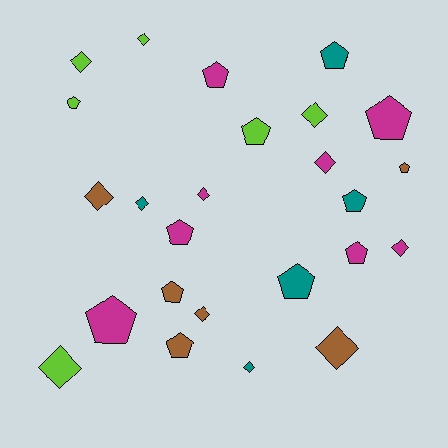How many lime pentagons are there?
There are 2 lime pentagons.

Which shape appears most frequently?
Pentagon, with 13 objects.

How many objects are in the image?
There are 25 objects.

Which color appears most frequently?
Magenta, with 8 objects.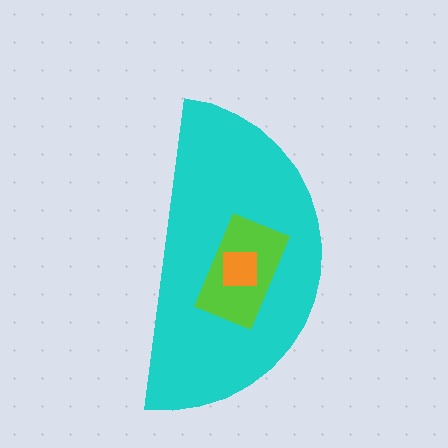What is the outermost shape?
The cyan semicircle.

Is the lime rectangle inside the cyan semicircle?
Yes.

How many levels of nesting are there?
3.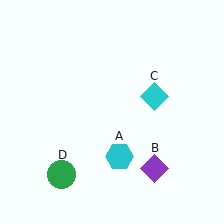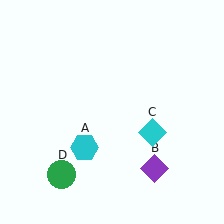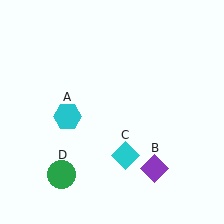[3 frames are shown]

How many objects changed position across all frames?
2 objects changed position: cyan hexagon (object A), cyan diamond (object C).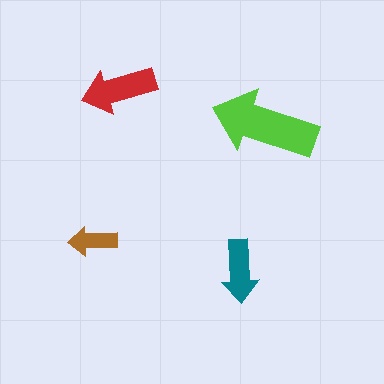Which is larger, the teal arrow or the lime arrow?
The lime one.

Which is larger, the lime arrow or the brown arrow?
The lime one.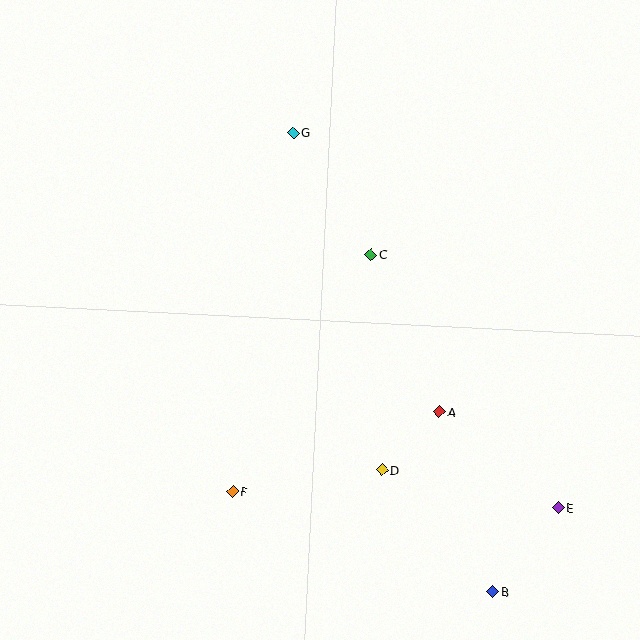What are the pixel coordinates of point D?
Point D is at (382, 470).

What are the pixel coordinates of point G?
Point G is at (293, 133).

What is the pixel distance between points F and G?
The distance between F and G is 364 pixels.